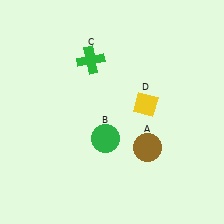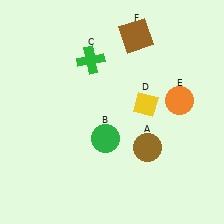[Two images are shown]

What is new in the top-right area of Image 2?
An orange circle (E) was added in the top-right area of Image 2.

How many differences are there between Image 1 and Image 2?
There are 2 differences between the two images.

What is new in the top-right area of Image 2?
A brown square (F) was added in the top-right area of Image 2.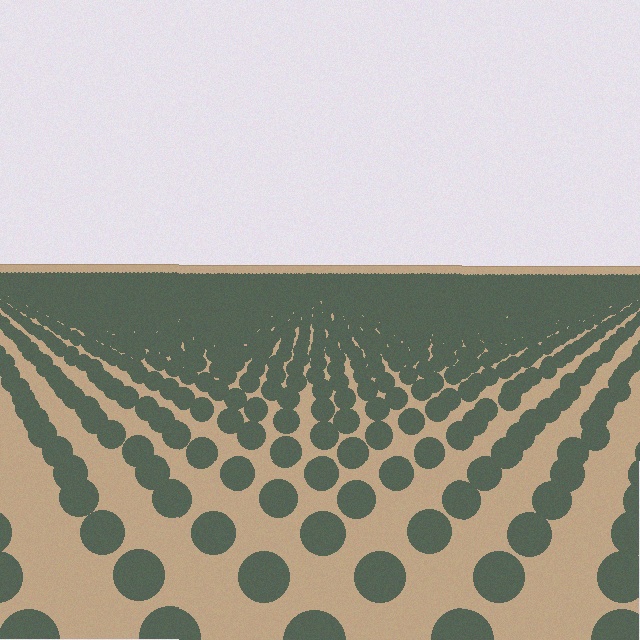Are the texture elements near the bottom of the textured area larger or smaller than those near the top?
Larger. Near the bottom, elements are closer to the viewer and appear at a bigger on-screen size.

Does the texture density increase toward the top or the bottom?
Density increases toward the top.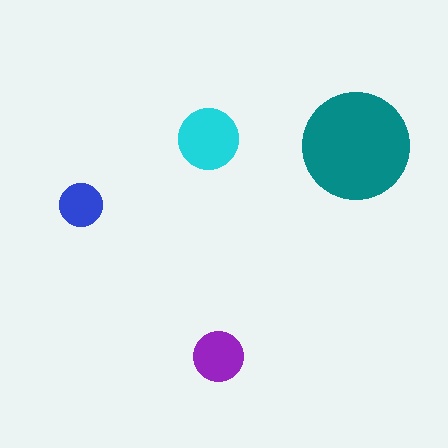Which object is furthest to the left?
The blue circle is leftmost.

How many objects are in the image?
There are 4 objects in the image.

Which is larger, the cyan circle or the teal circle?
The teal one.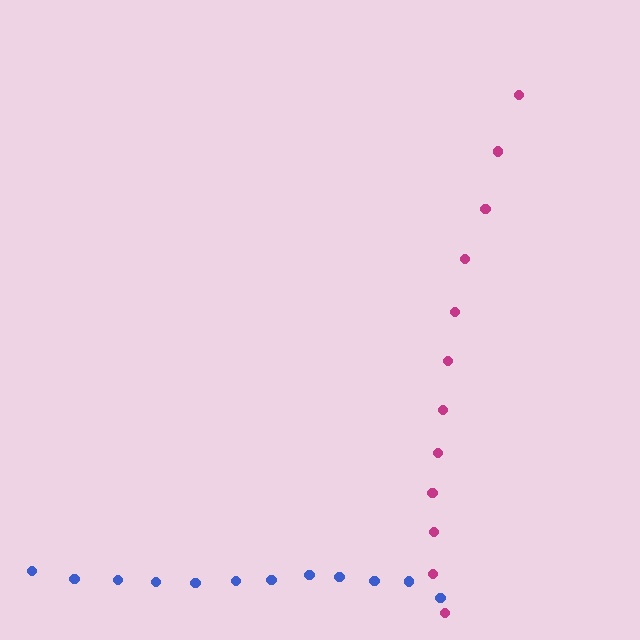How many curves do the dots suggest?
There are 2 distinct paths.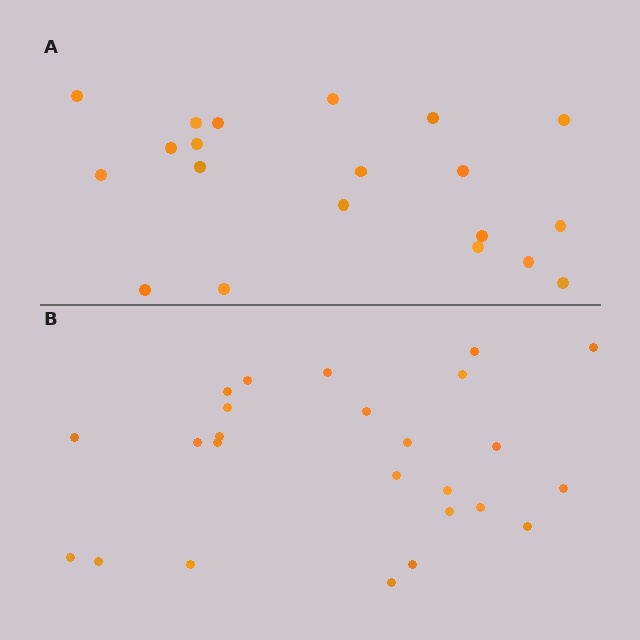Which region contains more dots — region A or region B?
Region B (the bottom region) has more dots.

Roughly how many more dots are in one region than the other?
Region B has about 5 more dots than region A.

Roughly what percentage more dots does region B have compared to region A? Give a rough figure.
About 25% more.